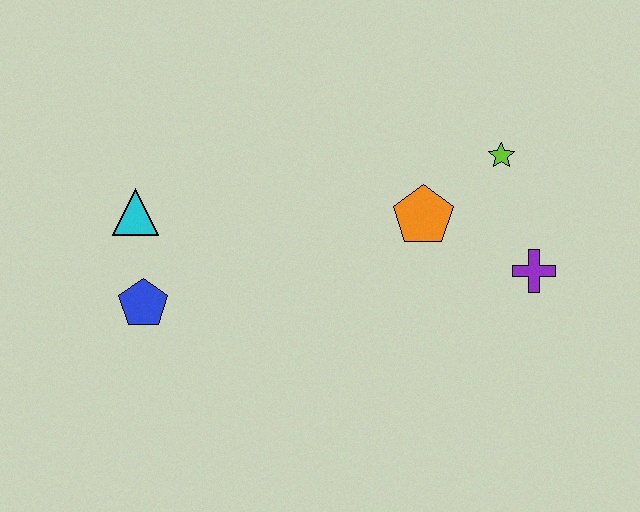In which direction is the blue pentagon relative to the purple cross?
The blue pentagon is to the left of the purple cross.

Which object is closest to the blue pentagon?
The cyan triangle is closest to the blue pentagon.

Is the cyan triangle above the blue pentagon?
Yes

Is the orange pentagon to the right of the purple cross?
No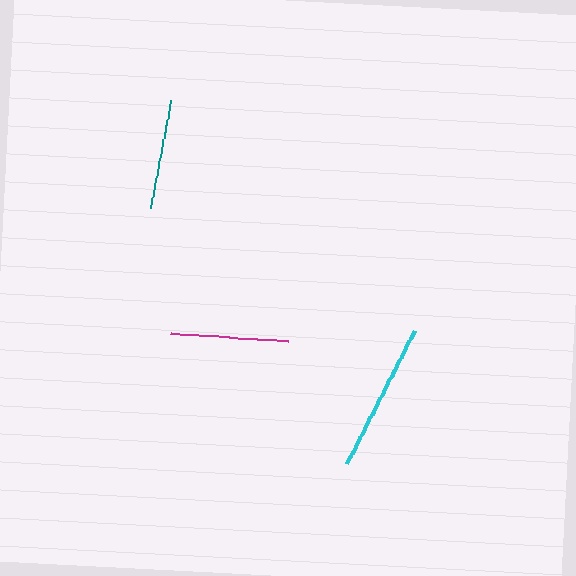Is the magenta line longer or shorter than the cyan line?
The cyan line is longer than the magenta line.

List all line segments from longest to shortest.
From longest to shortest: cyan, magenta, teal.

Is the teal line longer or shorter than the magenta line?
The magenta line is longer than the teal line.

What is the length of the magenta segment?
The magenta segment is approximately 118 pixels long.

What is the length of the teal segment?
The teal segment is approximately 110 pixels long.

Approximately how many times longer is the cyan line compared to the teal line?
The cyan line is approximately 1.4 times the length of the teal line.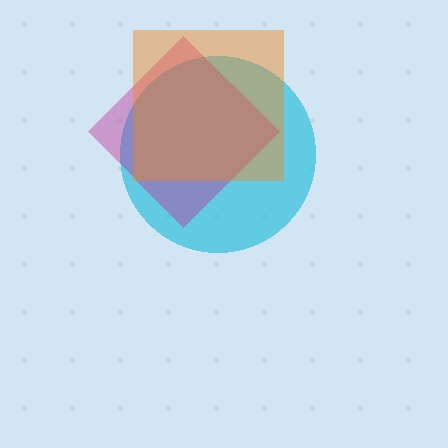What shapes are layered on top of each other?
The layered shapes are: a cyan circle, a magenta diamond, an orange square.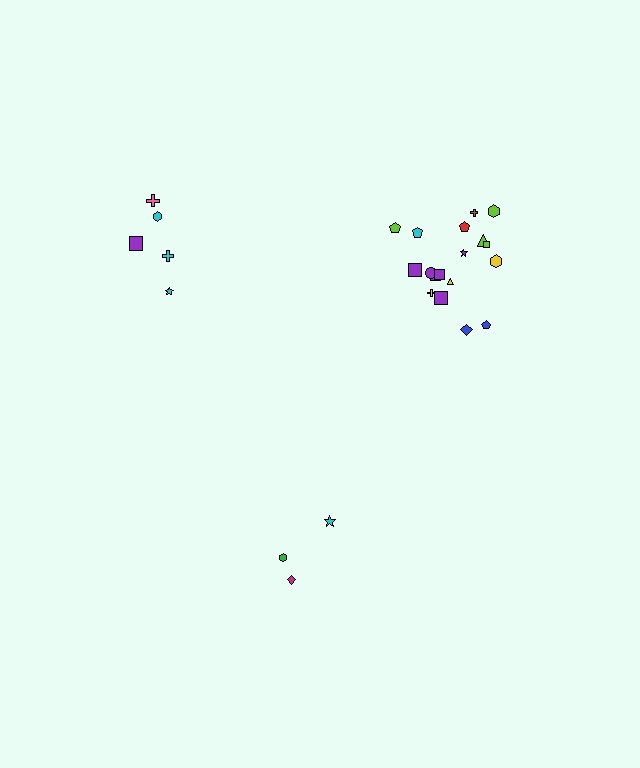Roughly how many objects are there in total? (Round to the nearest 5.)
Roughly 25 objects in total.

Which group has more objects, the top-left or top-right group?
The top-right group.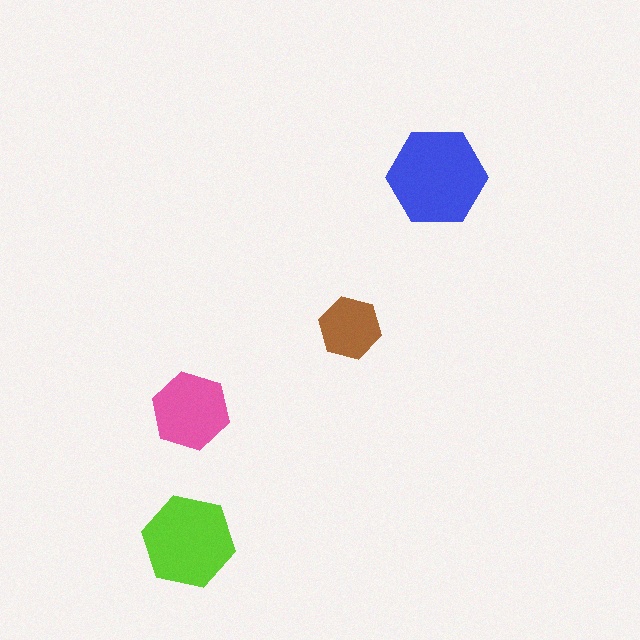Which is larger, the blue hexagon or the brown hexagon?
The blue one.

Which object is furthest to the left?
The lime hexagon is leftmost.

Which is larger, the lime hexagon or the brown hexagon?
The lime one.